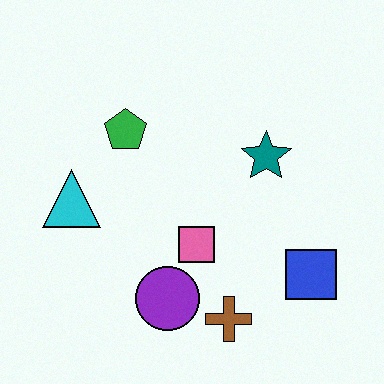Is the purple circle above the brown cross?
Yes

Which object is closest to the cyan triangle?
The green pentagon is closest to the cyan triangle.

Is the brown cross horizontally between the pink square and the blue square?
Yes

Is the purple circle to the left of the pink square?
Yes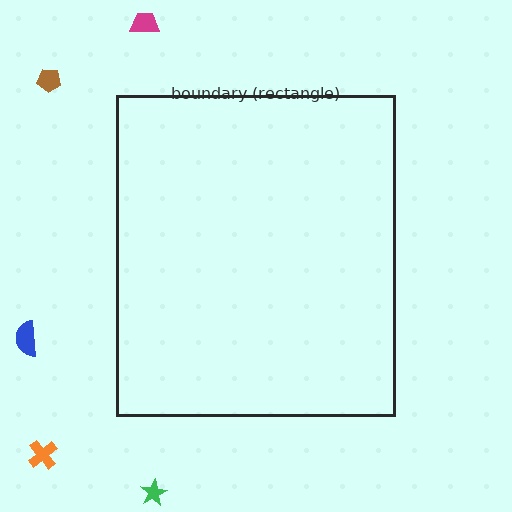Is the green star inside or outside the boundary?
Outside.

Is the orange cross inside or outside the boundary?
Outside.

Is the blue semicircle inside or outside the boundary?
Outside.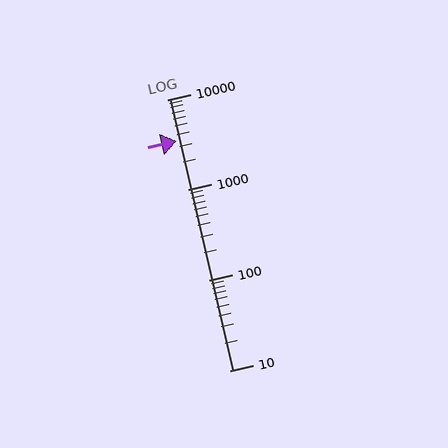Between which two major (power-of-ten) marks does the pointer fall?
The pointer is between 1000 and 10000.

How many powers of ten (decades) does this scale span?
The scale spans 3 decades, from 10 to 10000.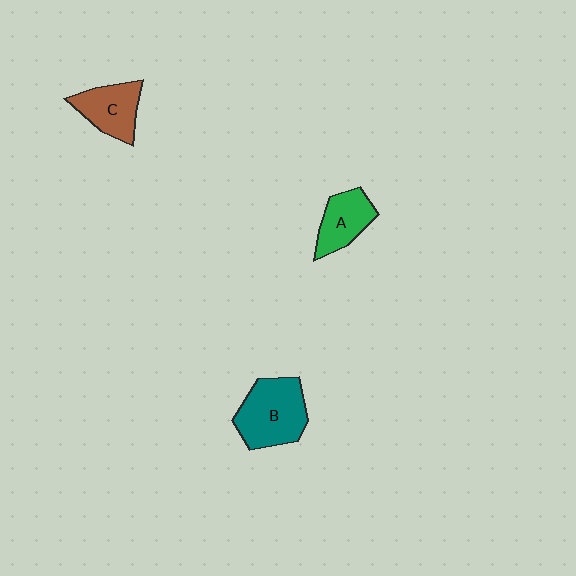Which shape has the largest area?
Shape B (teal).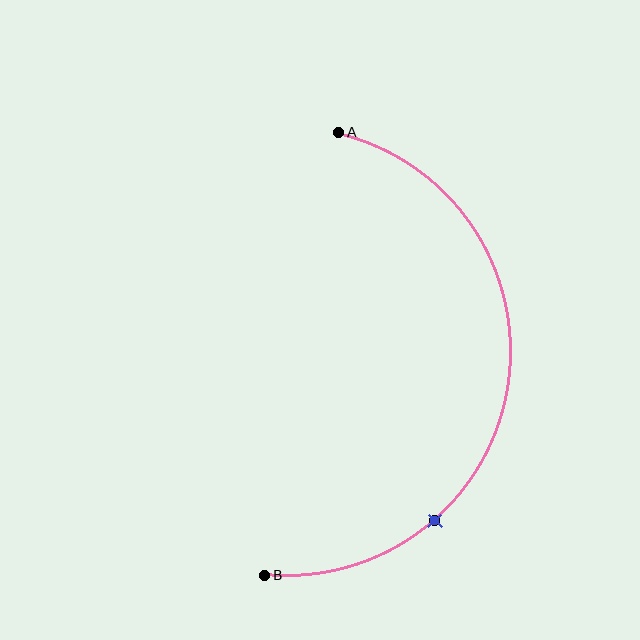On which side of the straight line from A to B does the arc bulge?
The arc bulges to the right of the straight line connecting A and B.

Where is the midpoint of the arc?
The arc midpoint is the point on the curve farthest from the straight line joining A and B. It sits to the right of that line.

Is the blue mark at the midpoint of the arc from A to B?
No. The blue mark lies on the arc but is closer to endpoint B. The arc midpoint would be at the point on the curve equidistant along the arc from both A and B.